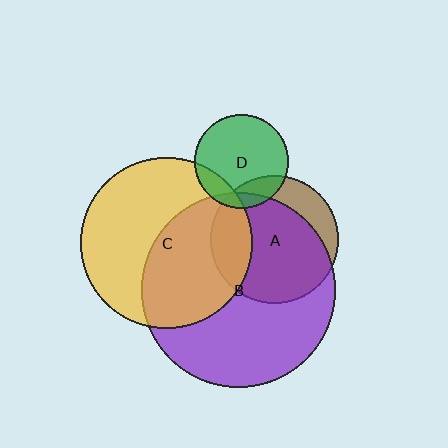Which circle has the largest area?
Circle B (purple).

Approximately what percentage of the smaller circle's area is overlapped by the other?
Approximately 20%.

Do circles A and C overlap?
Yes.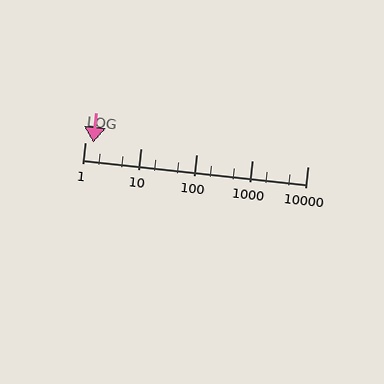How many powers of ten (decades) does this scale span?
The scale spans 4 decades, from 1 to 10000.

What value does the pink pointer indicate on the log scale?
The pointer indicates approximately 1.4.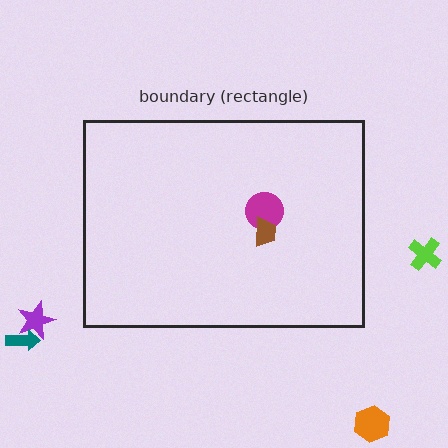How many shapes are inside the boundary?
2 inside, 4 outside.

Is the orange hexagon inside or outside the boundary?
Outside.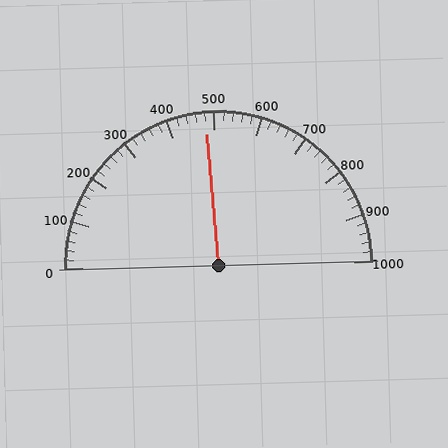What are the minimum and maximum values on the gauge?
The gauge ranges from 0 to 1000.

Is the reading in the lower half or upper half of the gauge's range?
The reading is in the lower half of the range (0 to 1000).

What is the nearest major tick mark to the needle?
The nearest major tick mark is 500.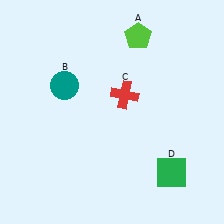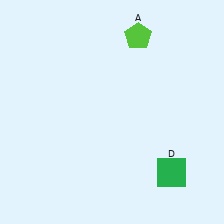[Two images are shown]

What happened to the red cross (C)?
The red cross (C) was removed in Image 2. It was in the top-right area of Image 1.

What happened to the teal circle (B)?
The teal circle (B) was removed in Image 2. It was in the top-left area of Image 1.